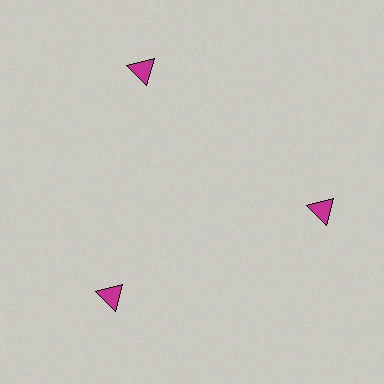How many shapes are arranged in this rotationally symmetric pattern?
There are 3 shapes, arranged in 3 groups of 1.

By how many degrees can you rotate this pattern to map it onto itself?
The pattern maps onto itself every 120 degrees of rotation.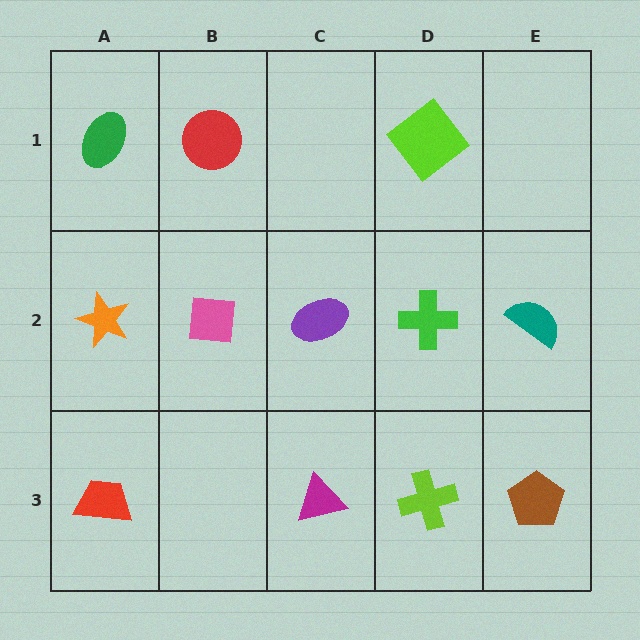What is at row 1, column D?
A lime diamond.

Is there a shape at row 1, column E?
No, that cell is empty.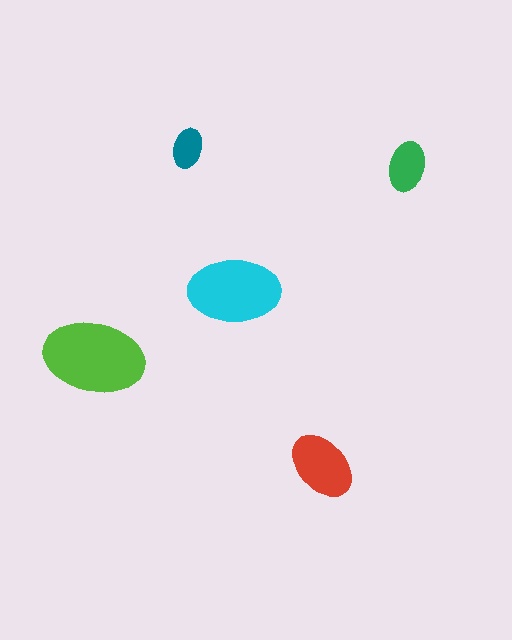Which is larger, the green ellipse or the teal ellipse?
The green one.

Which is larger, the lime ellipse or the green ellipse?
The lime one.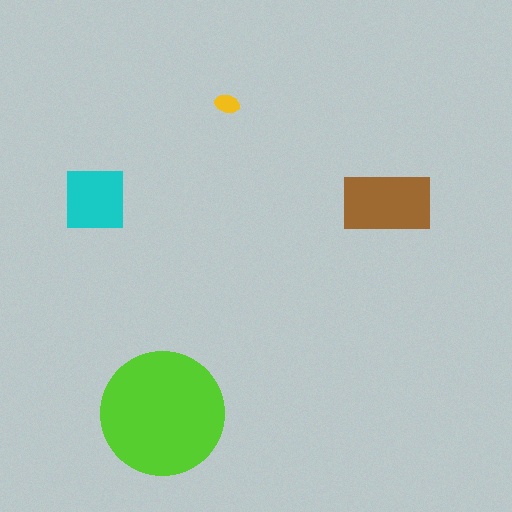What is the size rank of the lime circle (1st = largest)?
1st.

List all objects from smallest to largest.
The yellow ellipse, the cyan square, the brown rectangle, the lime circle.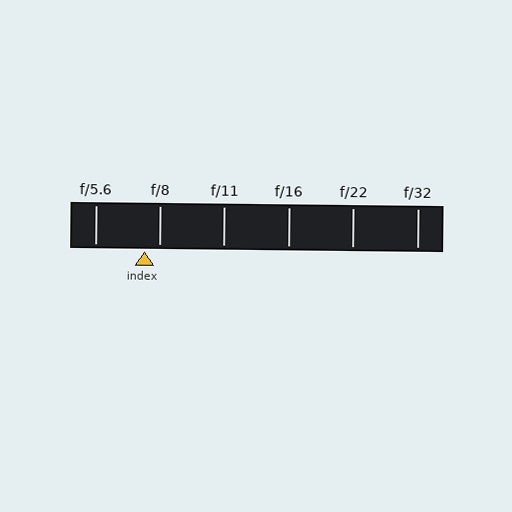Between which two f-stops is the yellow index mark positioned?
The index mark is between f/5.6 and f/8.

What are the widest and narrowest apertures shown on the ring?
The widest aperture shown is f/5.6 and the narrowest is f/32.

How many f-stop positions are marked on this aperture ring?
There are 6 f-stop positions marked.